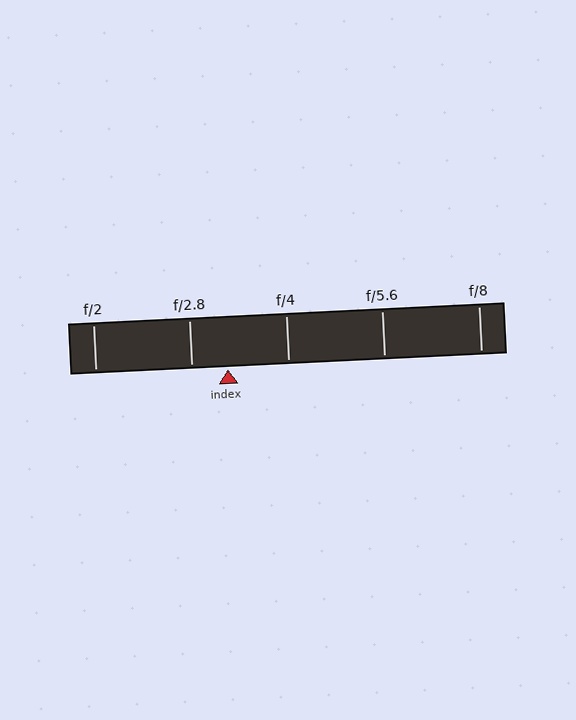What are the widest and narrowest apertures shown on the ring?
The widest aperture shown is f/2 and the narrowest is f/8.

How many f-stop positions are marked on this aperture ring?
There are 5 f-stop positions marked.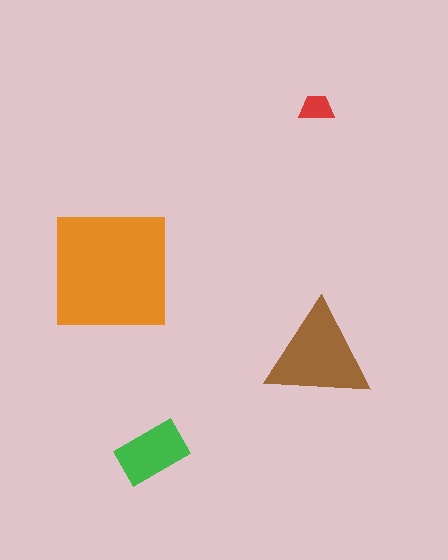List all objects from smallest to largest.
The red trapezoid, the green rectangle, the brown triangle, the orange square.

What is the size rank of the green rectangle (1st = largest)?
3rd.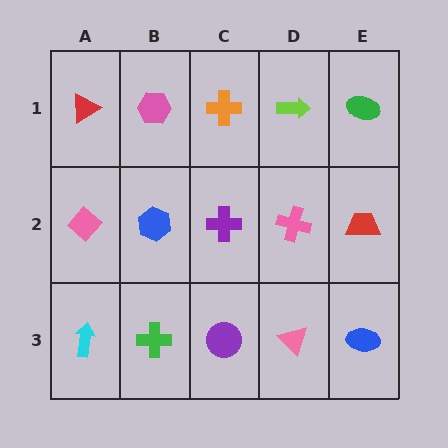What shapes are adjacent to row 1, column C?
A purple cross (row 2, column C), a pink hexagon (row 1, column B), a lime arrow (row 1, column D).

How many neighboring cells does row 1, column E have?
2.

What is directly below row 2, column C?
A purple circle.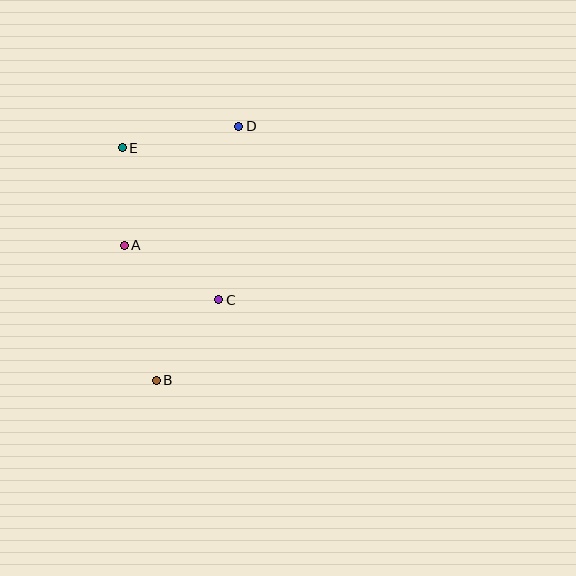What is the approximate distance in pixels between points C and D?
The distance between C and D is approximately 175 pixels.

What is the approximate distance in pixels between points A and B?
The distance between A and B is approximately 139 pixels.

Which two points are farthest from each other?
Points B and D are farthest from each other.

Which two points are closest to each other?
Points A and E are closest to each other.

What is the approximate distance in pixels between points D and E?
The distance between D and E is approximately 118 pixels.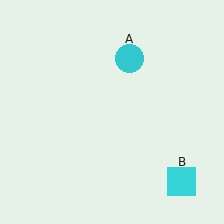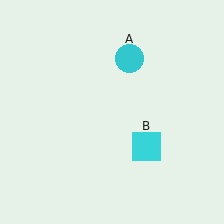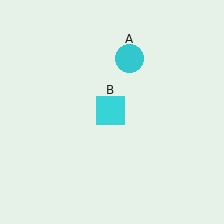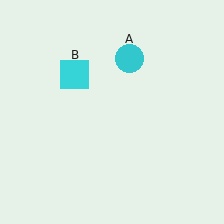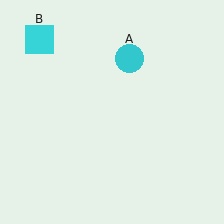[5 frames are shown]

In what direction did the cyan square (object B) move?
The cyan square (object B) moved up and to the left.